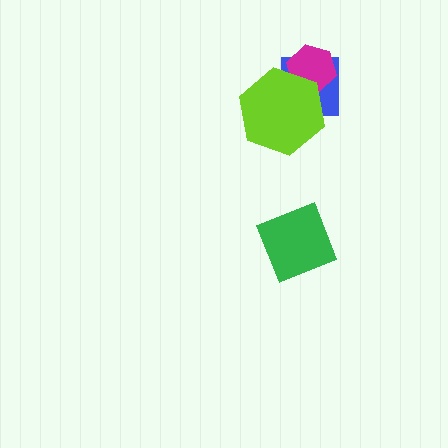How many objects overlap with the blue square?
2 objects overlap with the blue square.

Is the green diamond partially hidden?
No, no other shape covers it.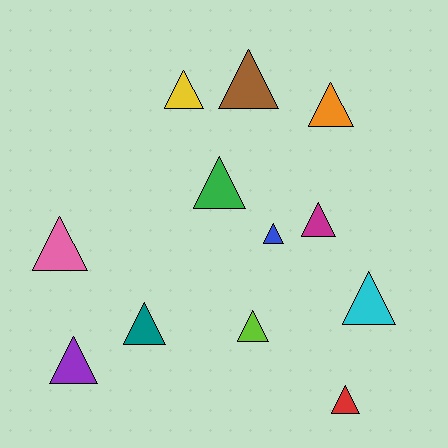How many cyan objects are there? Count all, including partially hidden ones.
There is 1 cyan object.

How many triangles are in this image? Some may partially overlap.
There are 12 triangles.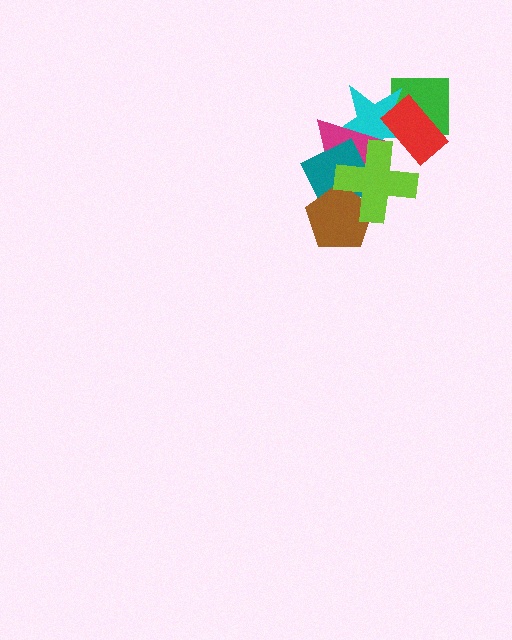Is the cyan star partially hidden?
Yes, it is partially covered by another shape.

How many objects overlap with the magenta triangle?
4 objects overlap with the magenta triangle.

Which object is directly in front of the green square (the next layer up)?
The cyan star is directly in front of the green square.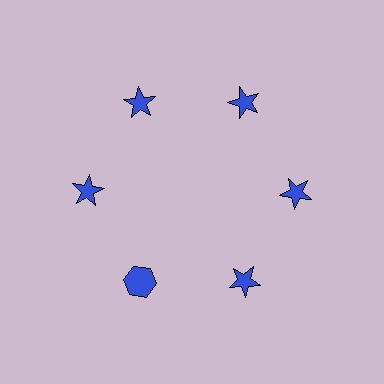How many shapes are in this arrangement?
There are 6 shapes arranged in a ring pattern.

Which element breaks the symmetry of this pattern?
The blue hexagon at roughly the 7 o'clock position breaks the symmetry. All other shapes are blue stars.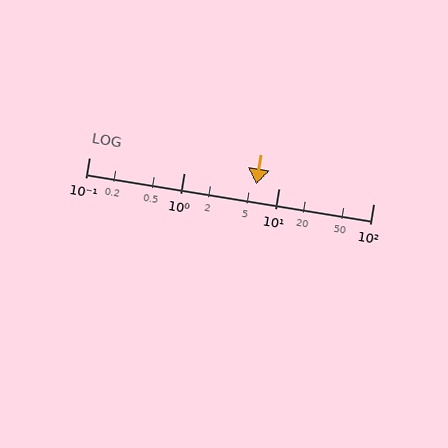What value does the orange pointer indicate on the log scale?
The pointer indicates approximately 5.8.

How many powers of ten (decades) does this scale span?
The scale spans 3 decades, from 0.1 to 100.